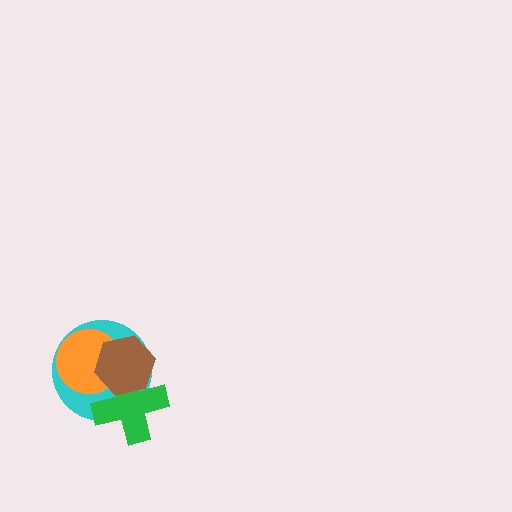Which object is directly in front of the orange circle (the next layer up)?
The green cross is directly in front of the orange circle.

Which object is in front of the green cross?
The brown hexagon is in front of the green cross.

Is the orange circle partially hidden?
Yes, it is partially covered by another shape.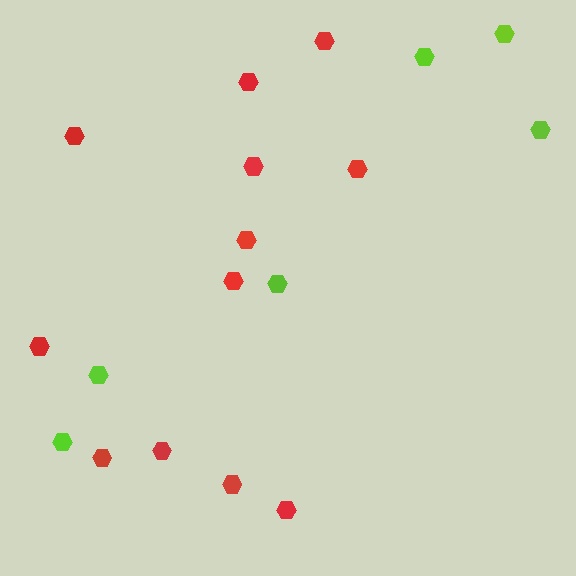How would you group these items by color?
There are 2 groups: one group of lime hexagons (6) and one group of red hexagons (12).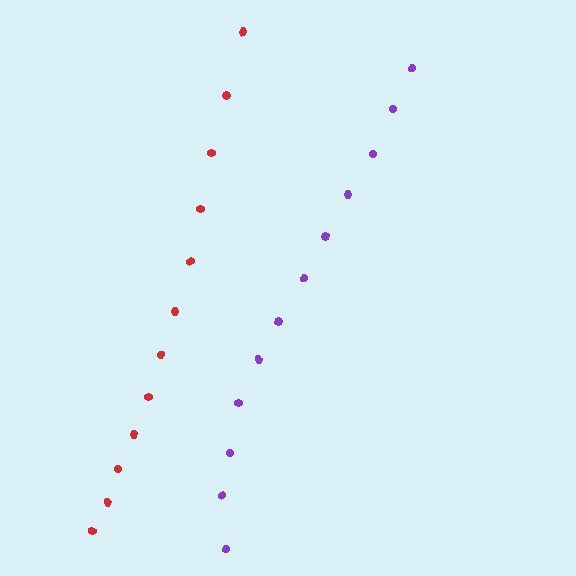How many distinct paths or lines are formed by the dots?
There are 2 distinct paths.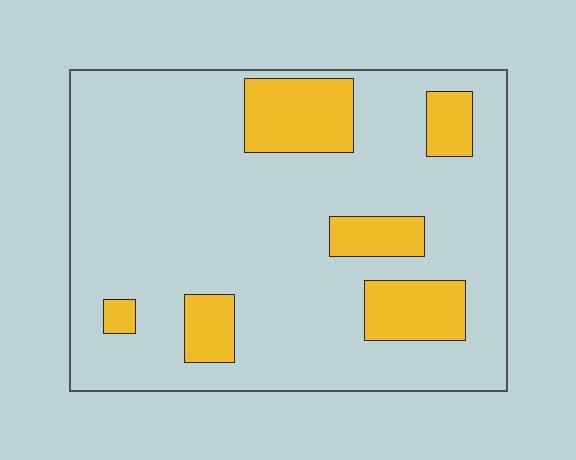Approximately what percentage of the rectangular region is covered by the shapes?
Approximately 20%.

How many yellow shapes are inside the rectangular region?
6.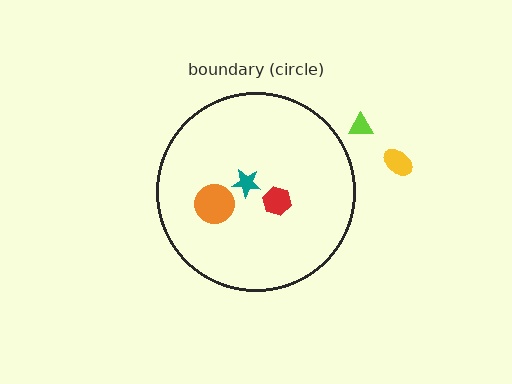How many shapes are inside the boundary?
3 inside, 2 outside.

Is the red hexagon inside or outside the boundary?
Inside.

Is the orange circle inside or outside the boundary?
Inside.